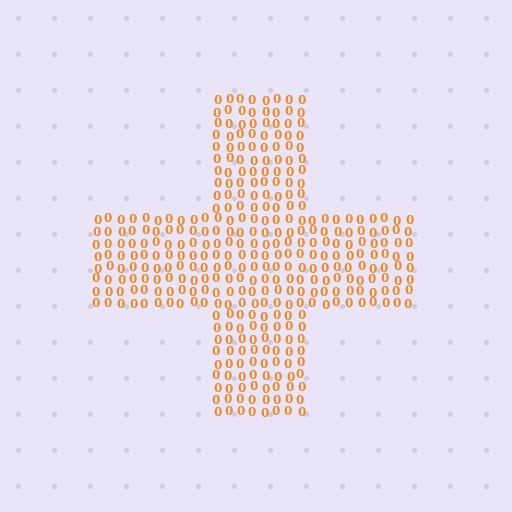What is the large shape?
The large shape is a cross.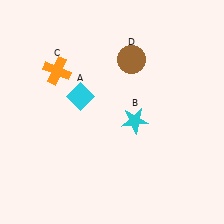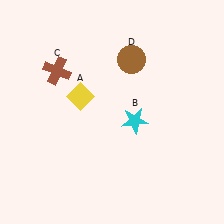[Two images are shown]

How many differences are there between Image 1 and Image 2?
There are 2 differences between the two images.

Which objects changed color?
A changed from cyan to yellow. C changed from orange to brown.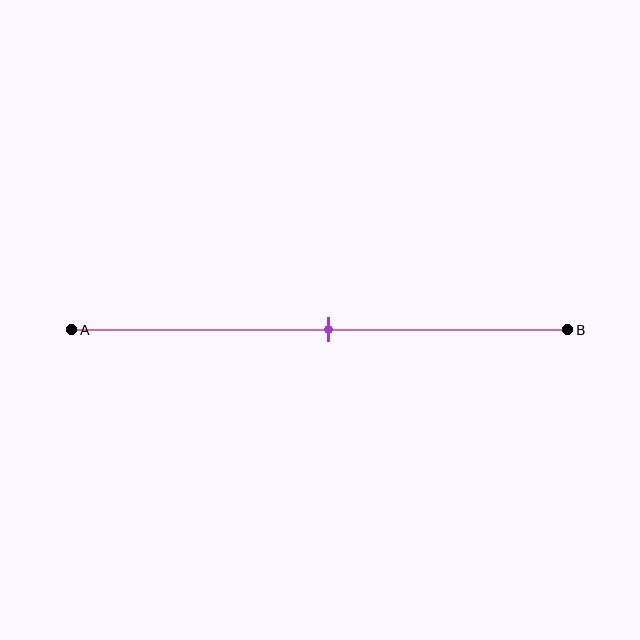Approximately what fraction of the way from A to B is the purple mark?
The purple mark is approximately 50% of the way from A to B.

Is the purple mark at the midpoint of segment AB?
Yes, the mark is approximately at the midpoint.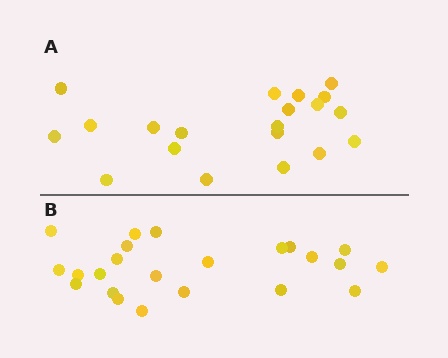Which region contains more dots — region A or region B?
Region B (the bottom region) has more dots.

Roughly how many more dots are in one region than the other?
Region B has just a few more — roughly 2 or 3 more dots than region A.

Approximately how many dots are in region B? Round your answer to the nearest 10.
About 20 dots. (The exact count is 23, which rounds to 20.)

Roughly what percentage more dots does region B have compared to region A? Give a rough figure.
About 15% more.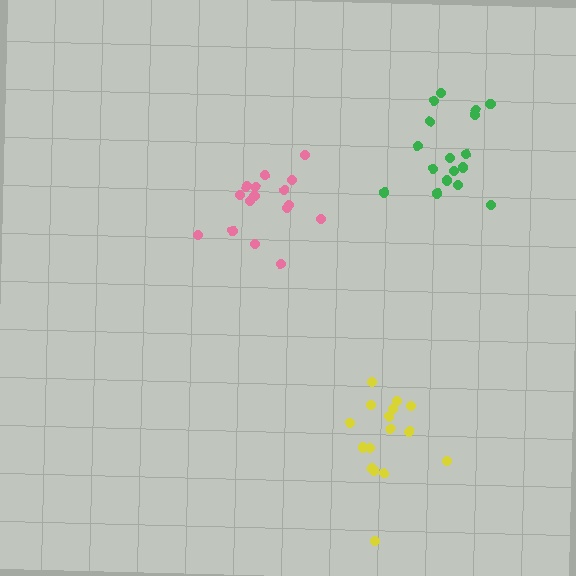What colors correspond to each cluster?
The clusters are colored: pink, yellow, green.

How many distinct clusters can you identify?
There are 3 distinct clusters.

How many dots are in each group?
Group 1: 16 dots, Group 2: 16 dots, Group 3: 17 dots (49 total).